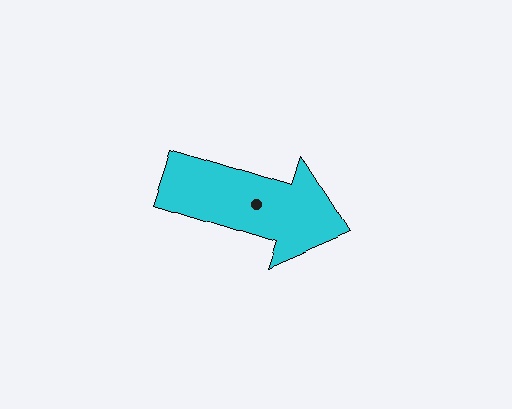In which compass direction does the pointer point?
East.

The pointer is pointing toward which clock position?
Roughly 4 o'clock.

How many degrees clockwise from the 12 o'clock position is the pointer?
Approximately 107 degrees.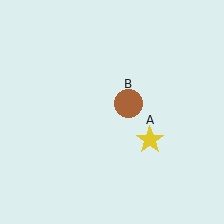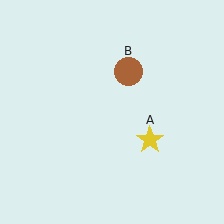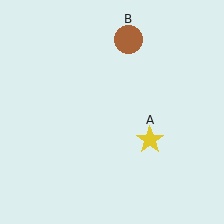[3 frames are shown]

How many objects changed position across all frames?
1 object changed position: brown circle (object B).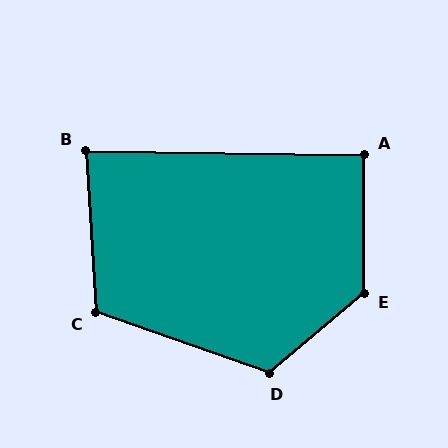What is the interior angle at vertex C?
Approximately 113 degrees (obtuse).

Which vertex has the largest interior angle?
E, at approximately 130 degrees.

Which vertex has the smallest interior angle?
B, at approximately 86 degrees.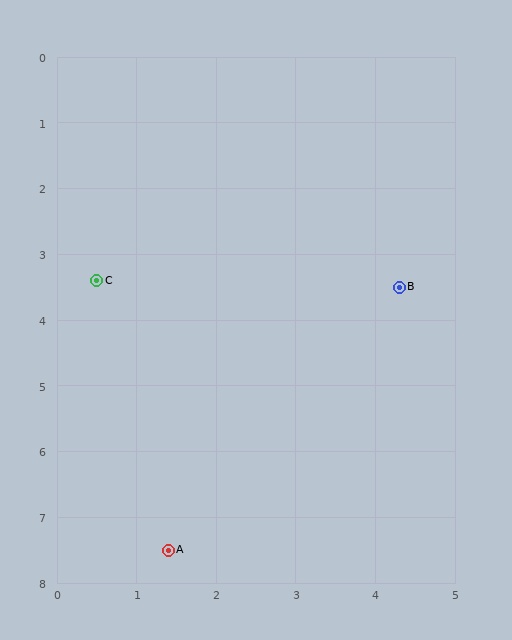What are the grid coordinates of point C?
Point C is at approximately (0.5, 3.4).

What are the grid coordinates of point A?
Point A is at approximately (1.4, 7.5).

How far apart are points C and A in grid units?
Points C and A are about 4.2 grid units apart.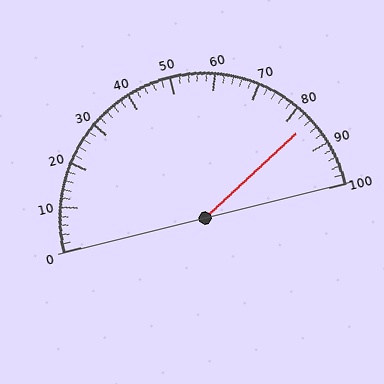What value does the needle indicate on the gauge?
The needle indicates approximately 84.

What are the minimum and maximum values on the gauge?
The gauge ranges from 0 to 100.